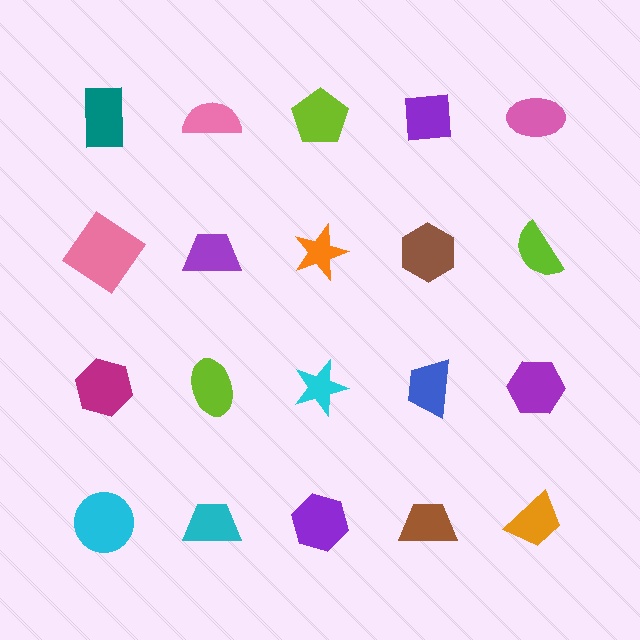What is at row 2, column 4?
A brown hexagon.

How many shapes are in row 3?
5 shapes.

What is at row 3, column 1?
A magenta hexagon.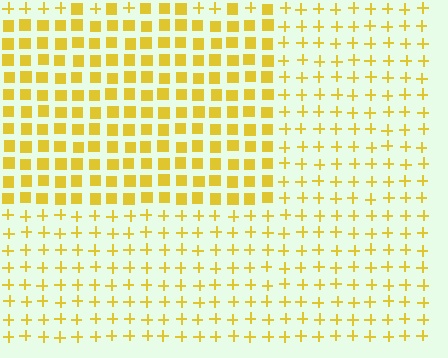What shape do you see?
I see a rectangle.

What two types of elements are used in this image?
The image uses squares inside the rectangle region and plus signs outside it.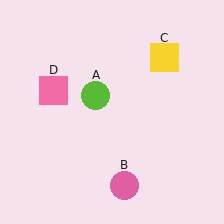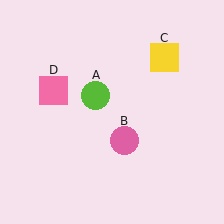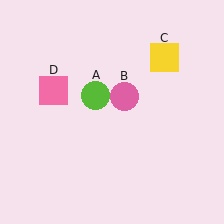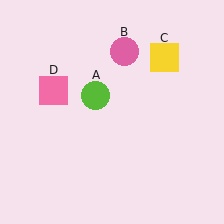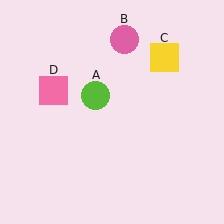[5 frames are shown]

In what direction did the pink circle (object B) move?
The pink circle (object B) moved up.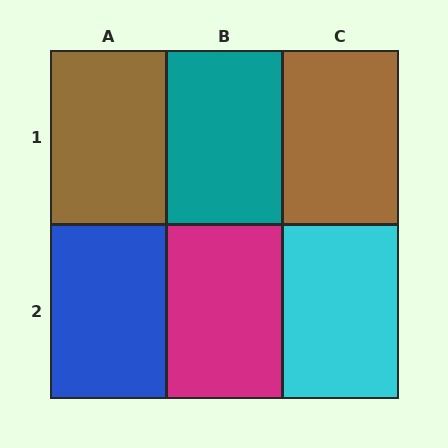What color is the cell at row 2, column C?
Cyan.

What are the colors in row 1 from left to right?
Brown, teal, brown.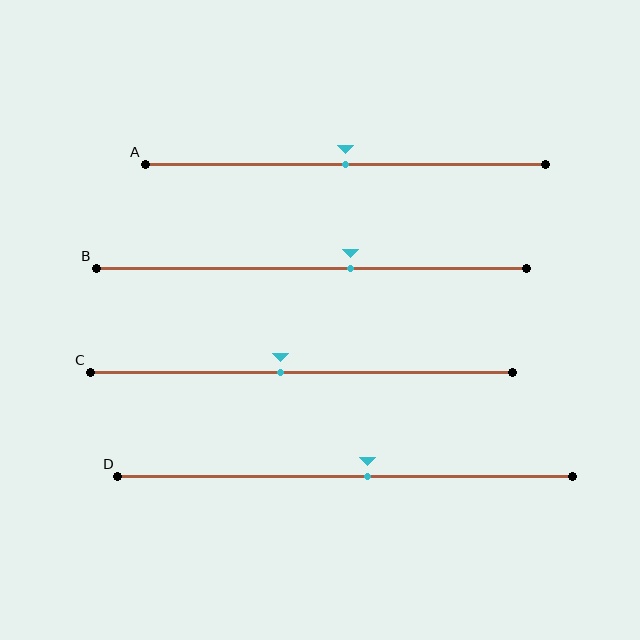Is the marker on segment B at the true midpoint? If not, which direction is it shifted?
No, the marker on segment B is shifted to the right by about 9% of the segment length.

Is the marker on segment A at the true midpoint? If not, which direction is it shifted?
Yes, the marker on segment A is at the true midpoint.